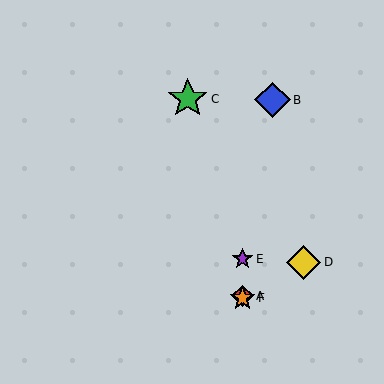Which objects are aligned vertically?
Objects A, E, F are aligned vertically.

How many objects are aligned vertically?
3 objects (A, E, F) are aligned vertically.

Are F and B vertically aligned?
No, F is at x≈242 and B is at x≈273.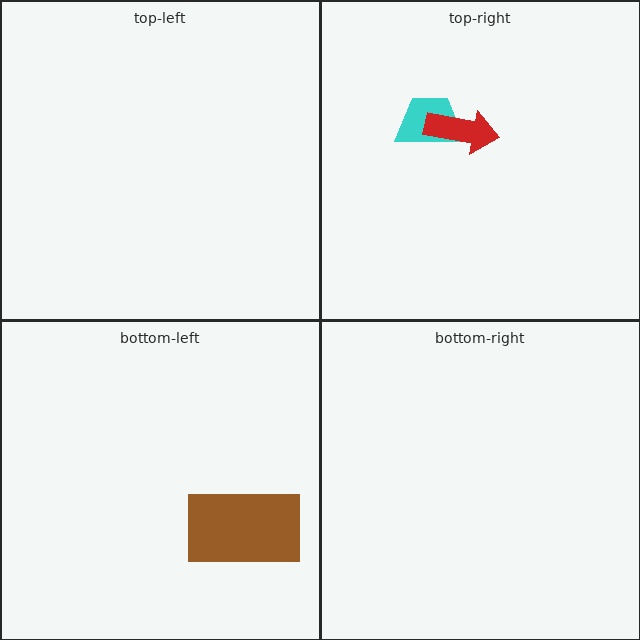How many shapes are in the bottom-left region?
1.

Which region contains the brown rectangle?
The bottom-left region.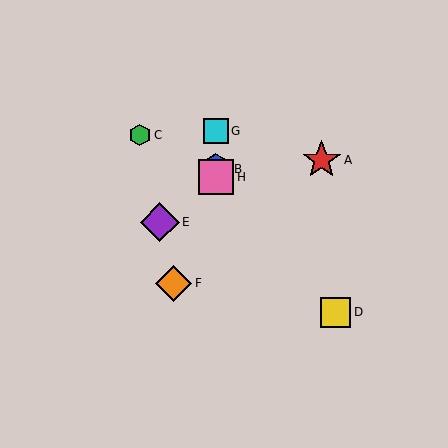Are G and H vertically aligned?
Yes, both are at x≈216.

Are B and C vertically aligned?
No, B is at x≈216 and C is at x≈140.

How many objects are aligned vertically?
3 objects (B, G, H) are aligned vertically.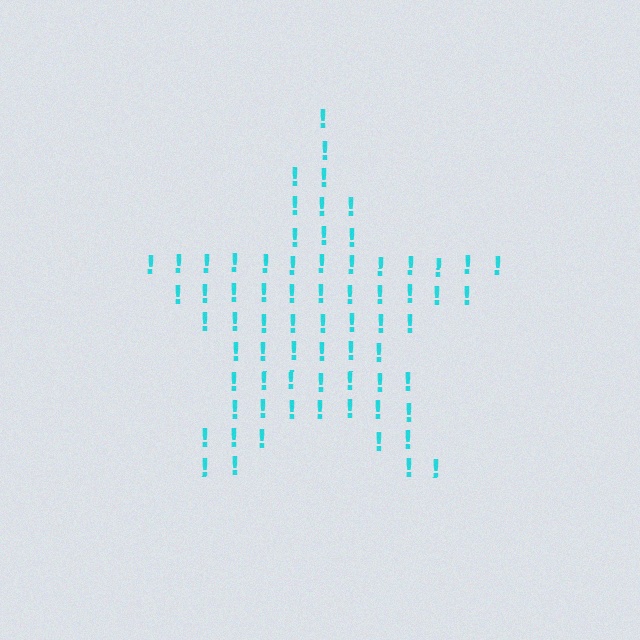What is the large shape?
The large shape is a star.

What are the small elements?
The small elements are exclamation marks.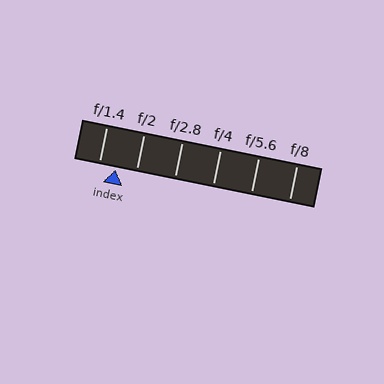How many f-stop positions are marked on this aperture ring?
There are 6 f-stop positions marked.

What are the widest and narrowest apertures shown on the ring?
The widest aperture shown is f/1.4 and the narrowest is f/8.